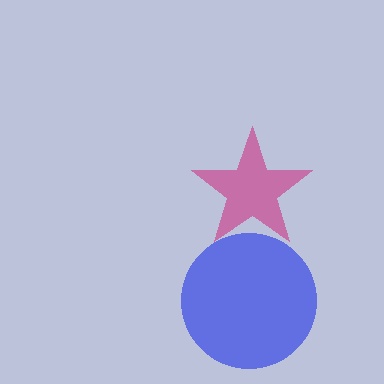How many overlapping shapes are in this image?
There are 2 overlapping shapes in the image.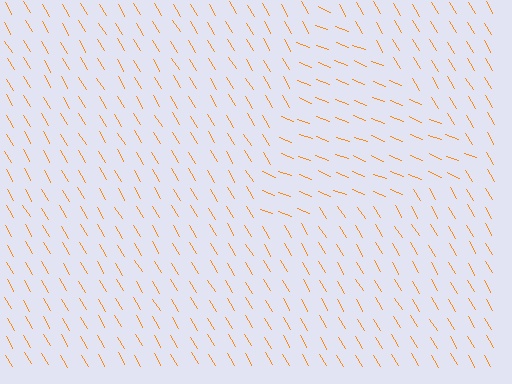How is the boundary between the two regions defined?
The boundary is defined purely by a change in line orientation (approximately 37 degrees difference). All lines are the same color and thickness.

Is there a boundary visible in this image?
Yes, there is a texture boundary formed by a change in line orientation.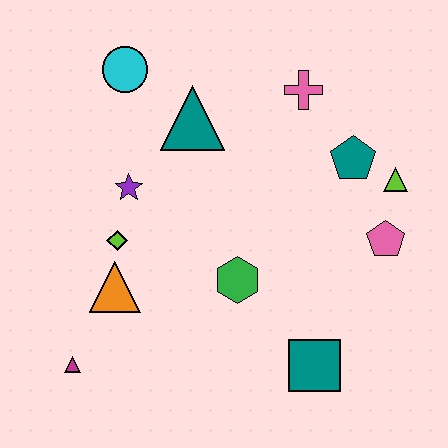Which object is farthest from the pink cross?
The magenta triangle is farthest from the pink cross.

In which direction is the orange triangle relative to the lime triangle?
The orange triangle is to the left of the lime triangle.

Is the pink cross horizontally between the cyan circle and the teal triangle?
No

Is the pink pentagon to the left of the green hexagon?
No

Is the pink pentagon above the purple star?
No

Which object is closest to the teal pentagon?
The lime triangle is closest to the teal pentagon.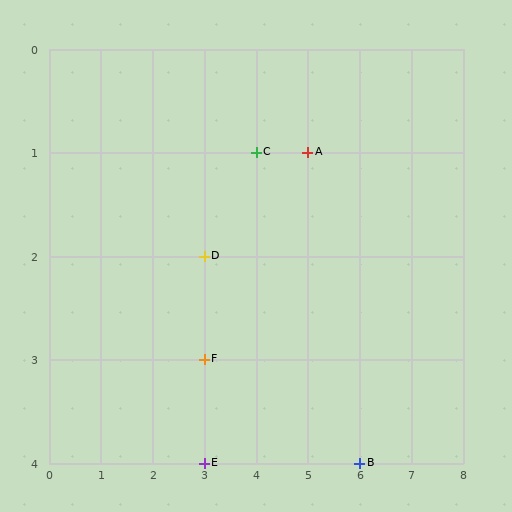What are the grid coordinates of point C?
Point C is at grid coordinates (4, 1).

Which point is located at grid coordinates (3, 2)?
Point D is at (3, 2).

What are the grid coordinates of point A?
Point A is at grid coordinates (5, 1).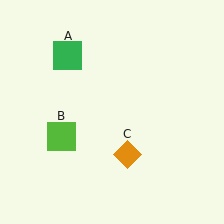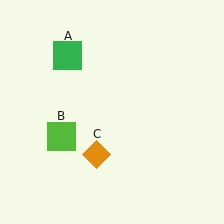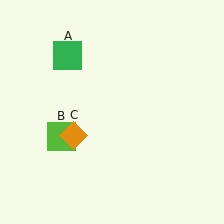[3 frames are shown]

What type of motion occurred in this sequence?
The orange diamond (object C) rotated clockwise around the center of the scene.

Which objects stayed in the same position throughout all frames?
Green square (object A) and lime square (object B) remained stationary.